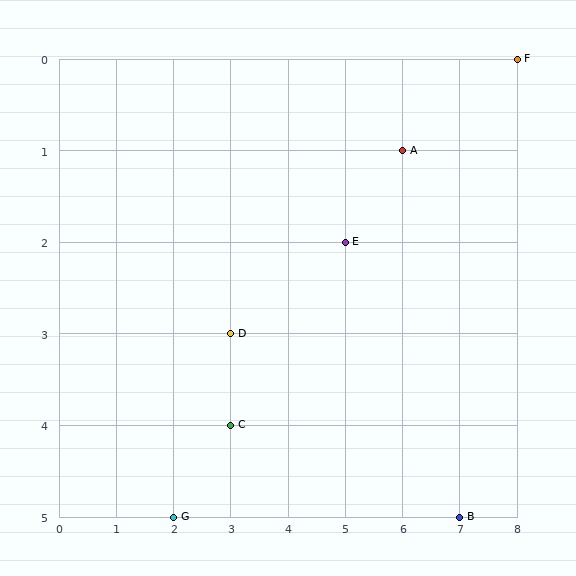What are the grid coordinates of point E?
Point E is at grid coordinates (5, 2).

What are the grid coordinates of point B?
Point B is at grid coordinates (7, 5).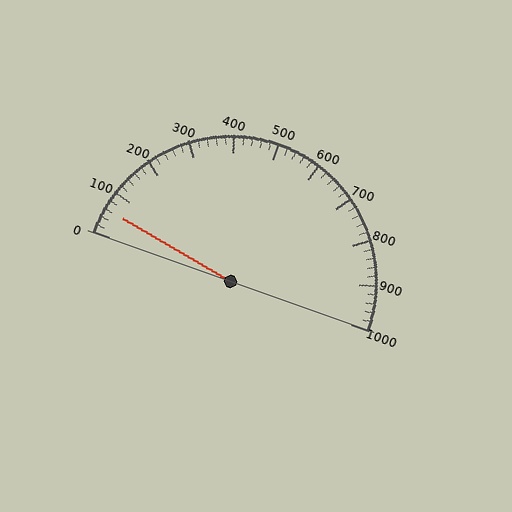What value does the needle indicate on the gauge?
The needle indicates approximately 60.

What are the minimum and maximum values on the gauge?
The gauge ranges from 0 to 1000.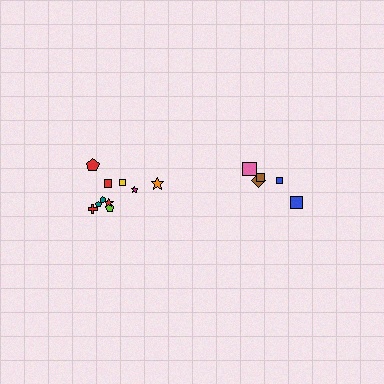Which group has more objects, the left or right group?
The left group.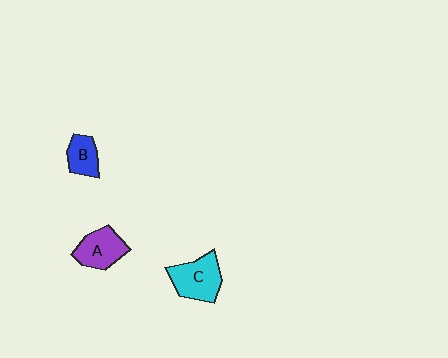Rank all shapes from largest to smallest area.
From largest to smallest: C (cyan), A (purple), B (blue).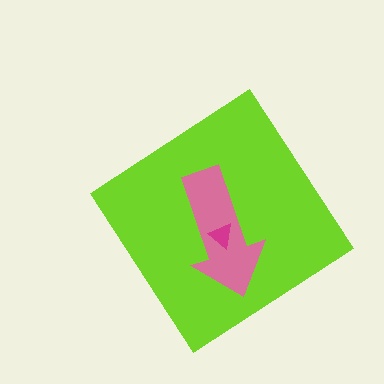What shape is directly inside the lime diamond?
The pink arrow.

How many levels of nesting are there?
3.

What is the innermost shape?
The magenta triangle.